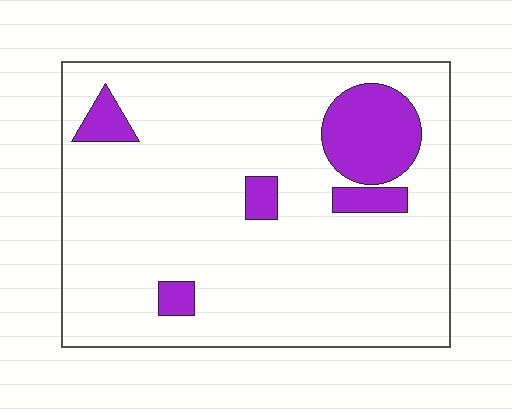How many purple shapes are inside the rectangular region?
5.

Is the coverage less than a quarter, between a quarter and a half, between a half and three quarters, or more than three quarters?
Less than a quarter.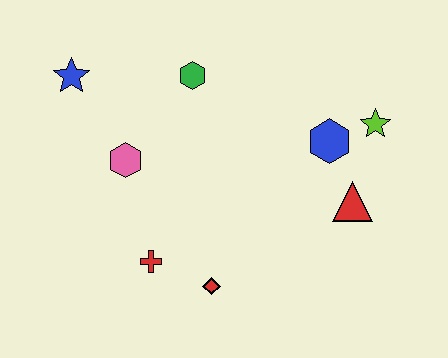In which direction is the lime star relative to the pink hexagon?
The lime star is to the right of the pink hexagon.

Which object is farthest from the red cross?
The lime star is farthest from the red cross.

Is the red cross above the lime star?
No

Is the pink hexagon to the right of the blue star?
Yes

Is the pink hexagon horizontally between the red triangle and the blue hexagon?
No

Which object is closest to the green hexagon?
The pink hexagon is closest to the green hexagon.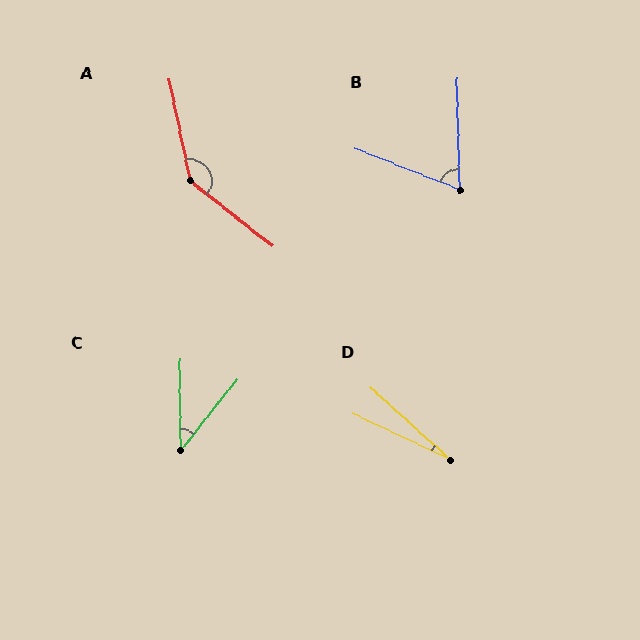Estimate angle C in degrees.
Approximately 39 degrees.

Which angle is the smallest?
D, at approximately 17 degrees.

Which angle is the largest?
A, at approximately 140 degrees.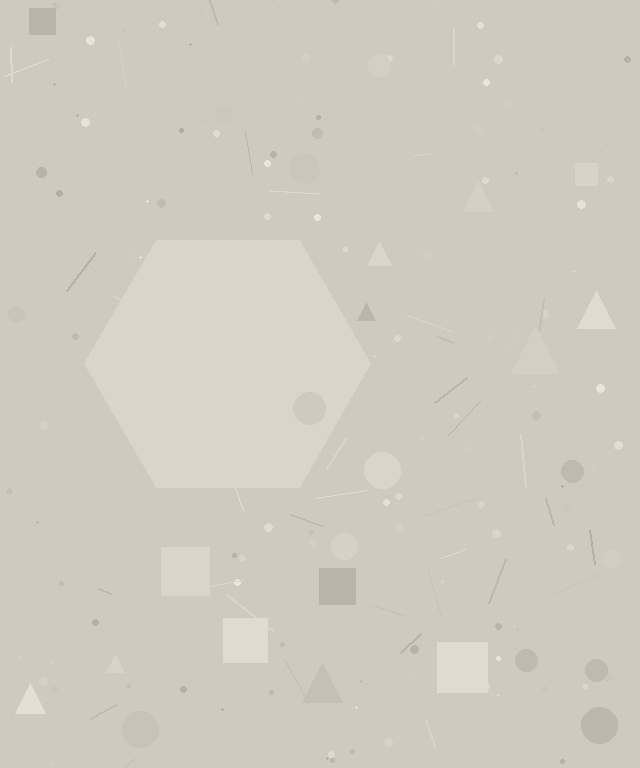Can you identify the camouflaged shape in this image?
The camouflaged shape is a hexagon.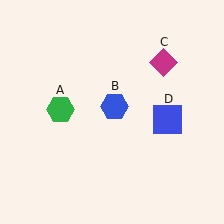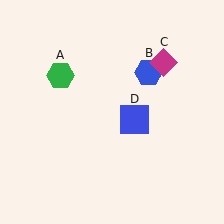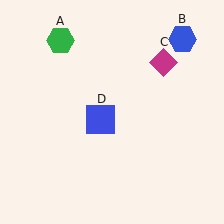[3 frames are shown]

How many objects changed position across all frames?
3 objects changed position: green hexagon (object A), blue hexagon (object B), blue square (object D).